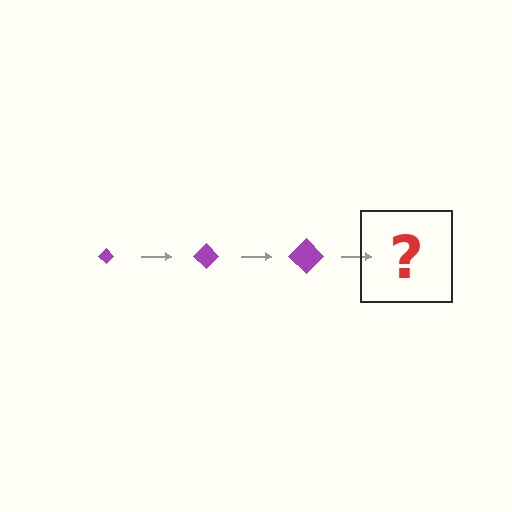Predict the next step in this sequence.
The next step is a purple diamond, larger than the previous one.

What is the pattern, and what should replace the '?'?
The pattern is that the diamond gets progressively larger each step. The '?' should be a purple diamond, larger than the previous one.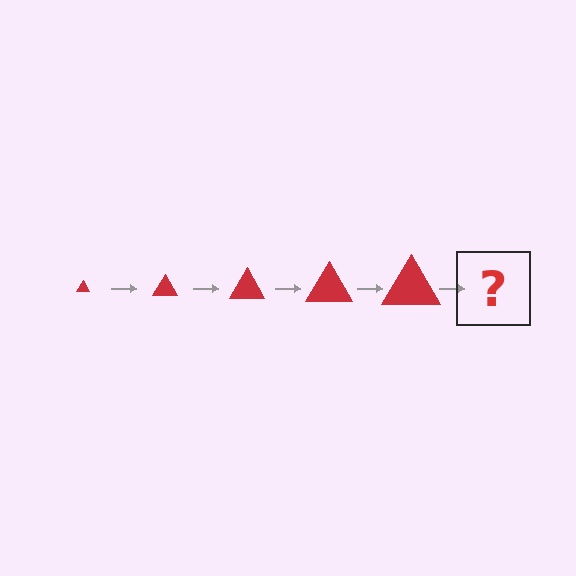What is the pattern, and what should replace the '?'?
The pattern is that the triangle gets progressively larger each step. The '?' should be a red triangle, larger than the previous one.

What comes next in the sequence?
The next element should be a red triangle, larger than the previous one.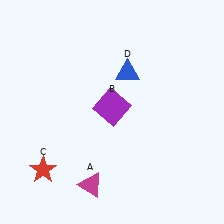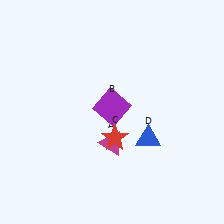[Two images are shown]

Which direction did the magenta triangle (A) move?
The magenta triangle (A) moved up.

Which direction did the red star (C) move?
The red star (C) moved right.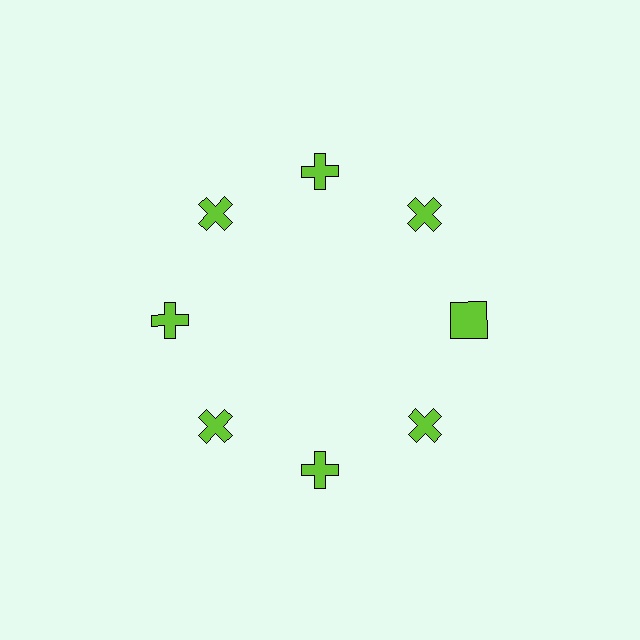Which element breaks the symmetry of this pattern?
The lime square at roughly the 3 o'clock position breaks the symmetry. All other shapes are lime crosses.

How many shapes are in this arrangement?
There are 8 shapes arranged in a ring pattern.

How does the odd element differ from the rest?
It has a different shape: square instead of cross.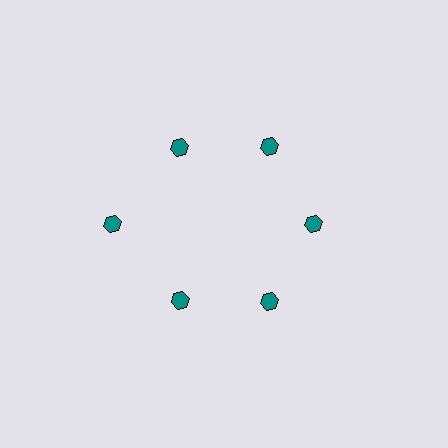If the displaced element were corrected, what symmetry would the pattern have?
It would have 6-fold rotational symmetry — the pattern would map onto itself every 60 degrees.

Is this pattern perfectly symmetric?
No. The 6 teal hexagons are arranged in a ring, but one element near the 9 o'clock position is pushed outward from the center, breaking the 6-fold rotational symmetry.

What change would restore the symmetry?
The symmetry would be restored by moving it inward, back onto the ring so that all 6 hexagons sit at equal angles and equal distance from the center.